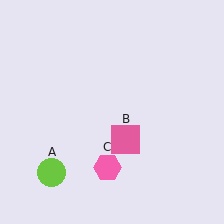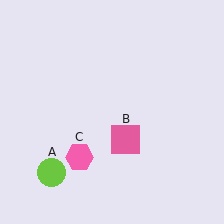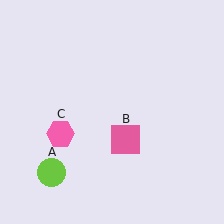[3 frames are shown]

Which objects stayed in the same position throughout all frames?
Lime circle (object A) and pink square (object B) remained stationary.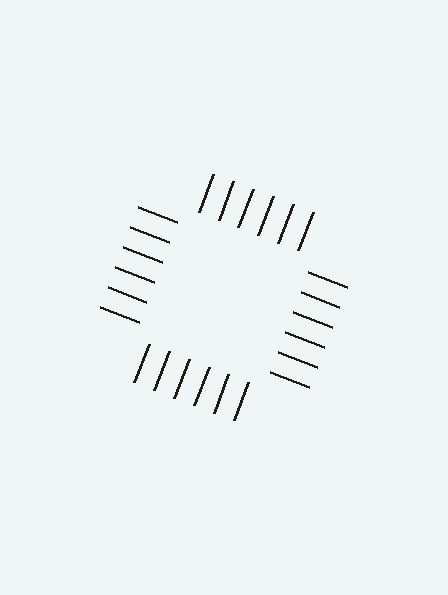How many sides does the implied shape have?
4 sides — the line-ends trace a square.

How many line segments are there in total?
24 — 6 along each of the 4 edges.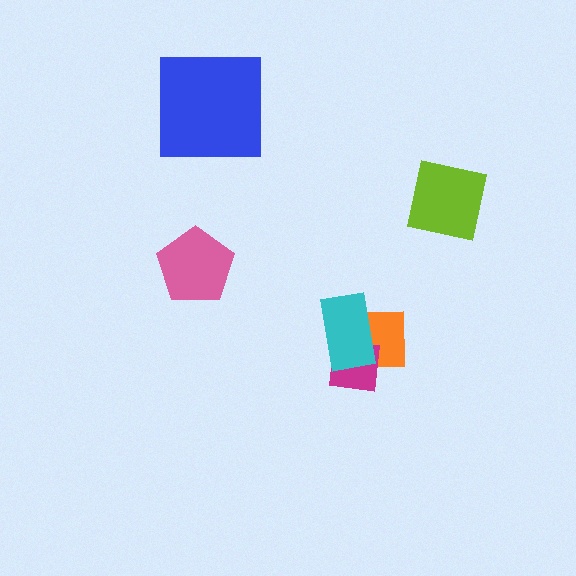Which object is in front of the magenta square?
The cyan rectangle is in front of the magenta square.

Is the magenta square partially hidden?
Yes, it is partially covered by another shape.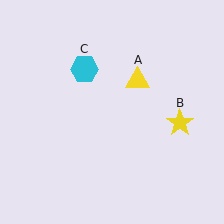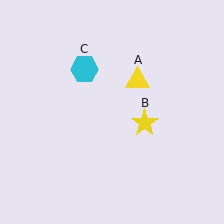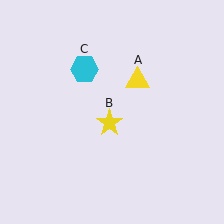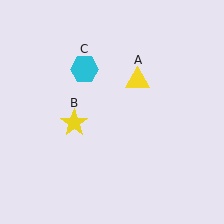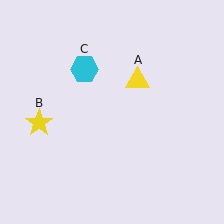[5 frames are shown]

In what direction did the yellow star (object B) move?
The yellow star (object B) moved left.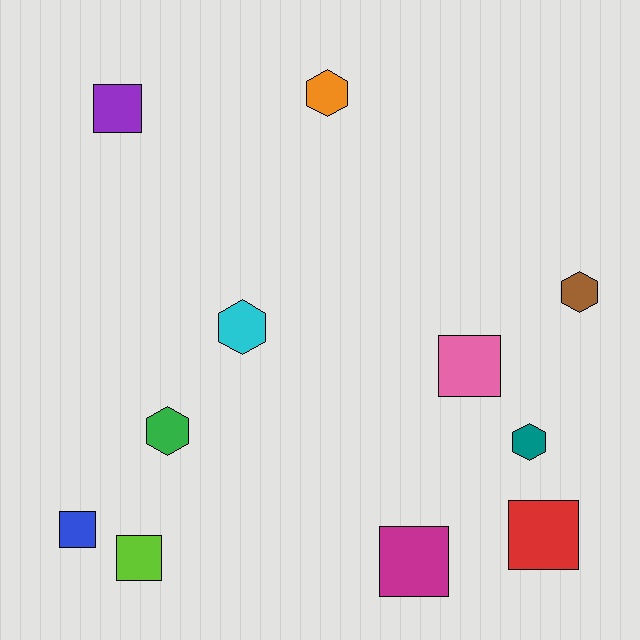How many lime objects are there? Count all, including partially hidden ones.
There is 1 lime object.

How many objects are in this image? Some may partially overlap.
There are 11 objects.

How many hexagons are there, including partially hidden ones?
There are 5 hexagons.